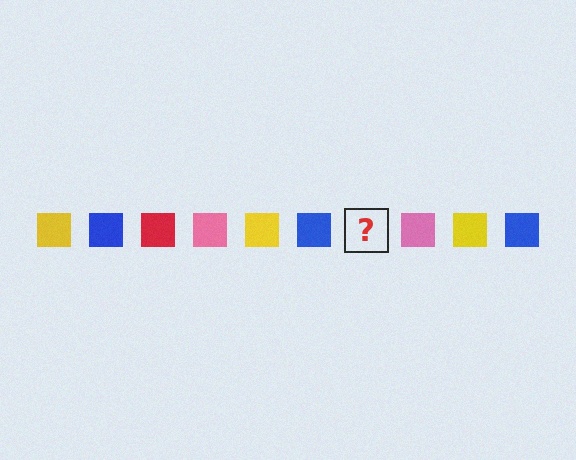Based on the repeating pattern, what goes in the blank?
The blank should be a red square.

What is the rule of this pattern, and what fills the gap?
The rule is that the pattern cycles through yellow, blue, red, pink squares. The gap should be filled with a red square.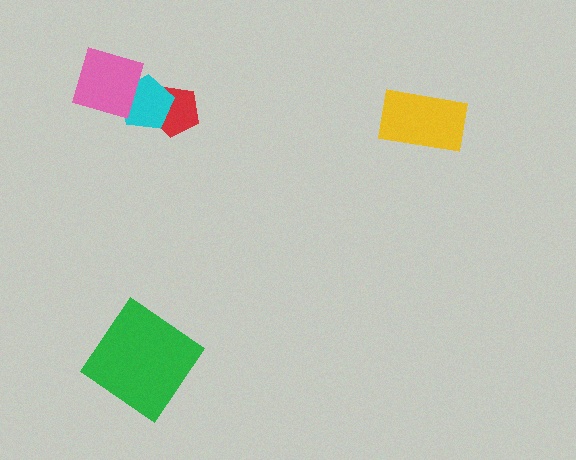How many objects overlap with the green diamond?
0 objects overlap with the green diamond.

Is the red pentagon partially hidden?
Yes, it is partially covered by another shape.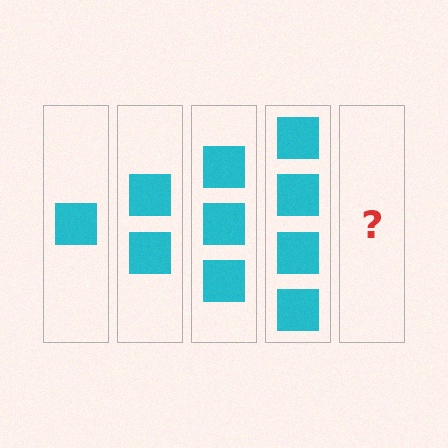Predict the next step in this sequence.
The next step is 5 squares.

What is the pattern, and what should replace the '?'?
The pattern is that each step adds one more square. The '?' should be 5 squares.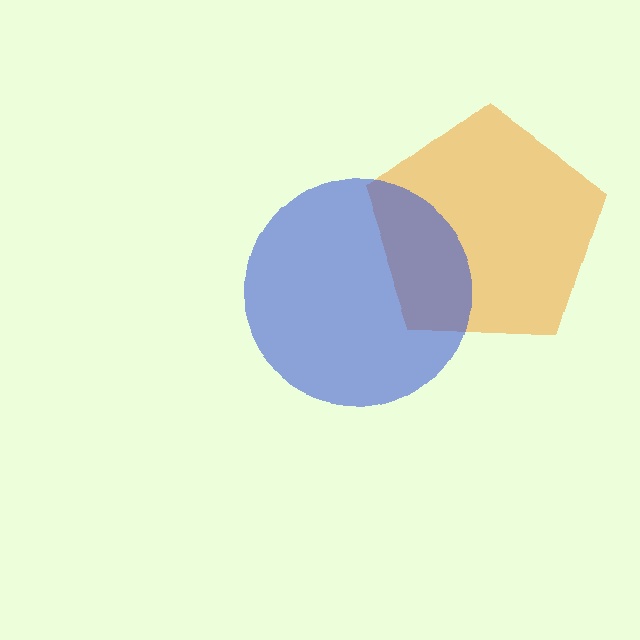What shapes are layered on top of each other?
The layered shapes are: an orange pentagon, a blue circle.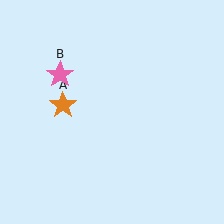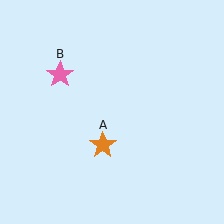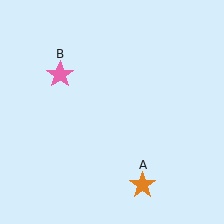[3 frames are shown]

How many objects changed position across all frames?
1 object changed position: orange star (object A).